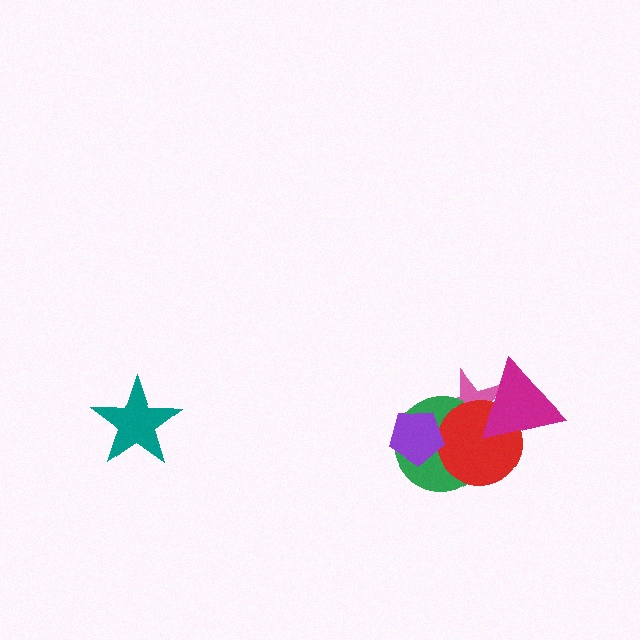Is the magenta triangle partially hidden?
No, no other shape covers it.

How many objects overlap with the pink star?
3 objects overlap with the pink star.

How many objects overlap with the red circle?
4 objects overlap with the red circle.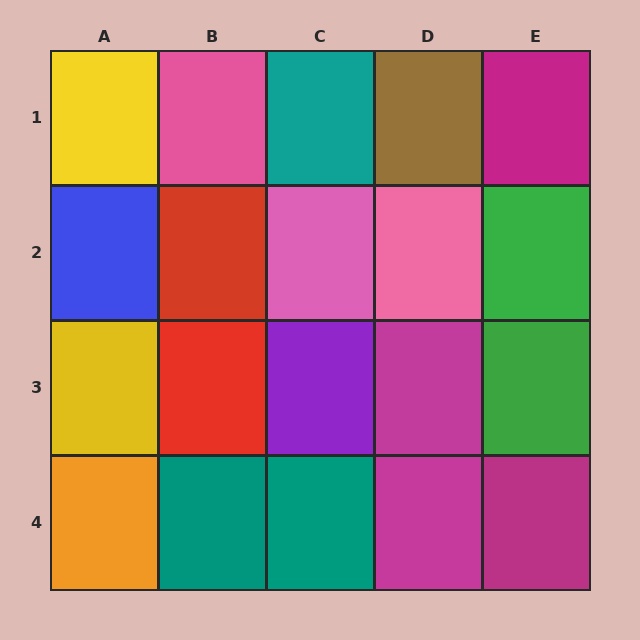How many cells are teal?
3 cells are teal.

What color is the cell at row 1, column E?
Magenta.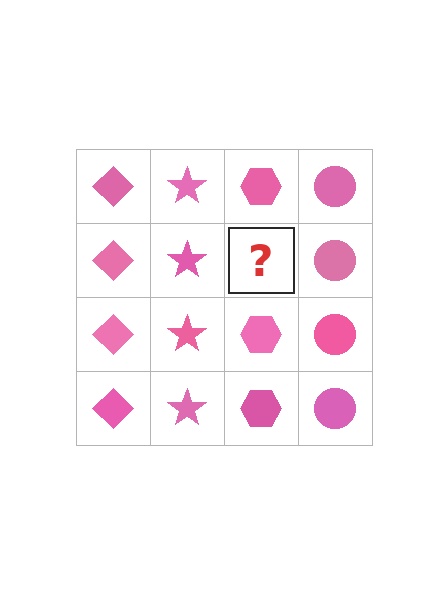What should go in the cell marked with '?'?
The missing cell should contain a pink hexagon.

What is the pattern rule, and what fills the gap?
The rule is that each column has a consistent shape. The gap should be filled with a pink hexagon.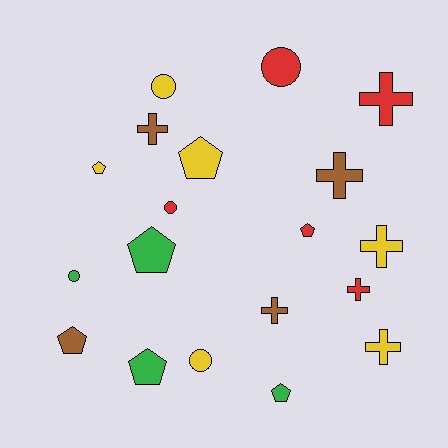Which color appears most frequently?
Yellow, with 6 objects.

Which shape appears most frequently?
Pentagon, with 7 objects.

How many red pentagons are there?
There is 1 red pentagon.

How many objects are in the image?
There are 19 objects.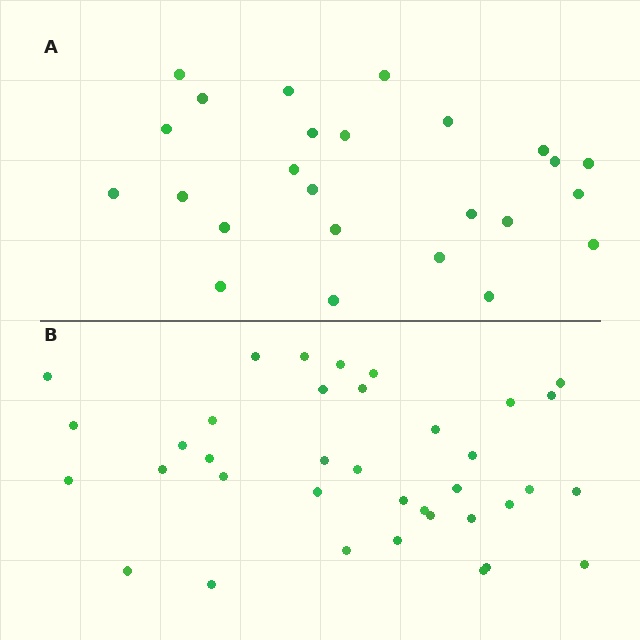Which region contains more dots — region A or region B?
Region B (the bottom region) has more dots.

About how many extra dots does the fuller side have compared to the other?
Region B has roughly 12 or so more dots than region A.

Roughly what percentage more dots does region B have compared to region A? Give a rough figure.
About 50% more.